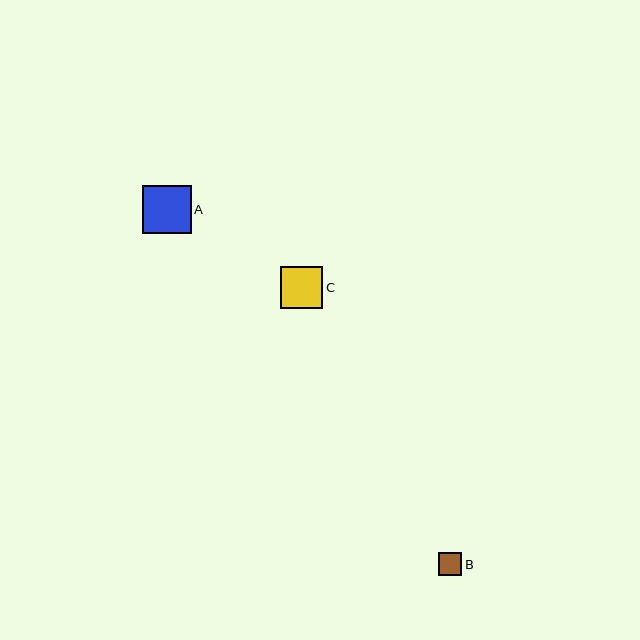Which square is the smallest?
Square B is the smallest with a size of approximately 23 pixels.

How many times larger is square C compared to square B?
Square C is approximately 1.8 times the size of square B.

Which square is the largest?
Square A is the largest with a size of approximately 48 pixels.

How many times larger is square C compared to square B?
Square C is approximately 1.8 times the size of square B.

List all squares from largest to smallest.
From largest to smallest: A, C, B.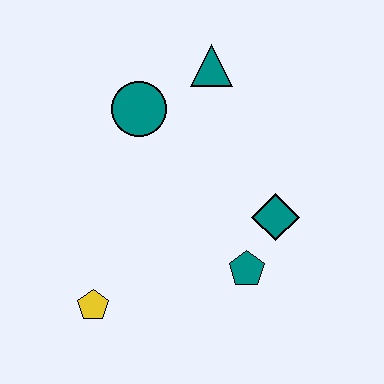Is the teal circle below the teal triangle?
Yes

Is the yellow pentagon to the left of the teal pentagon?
Yes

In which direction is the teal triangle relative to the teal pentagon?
The teal triangle is above the teal pentagon.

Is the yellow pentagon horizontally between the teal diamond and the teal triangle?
No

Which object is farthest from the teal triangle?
The yellow pentagon is farthest from the teal triangle.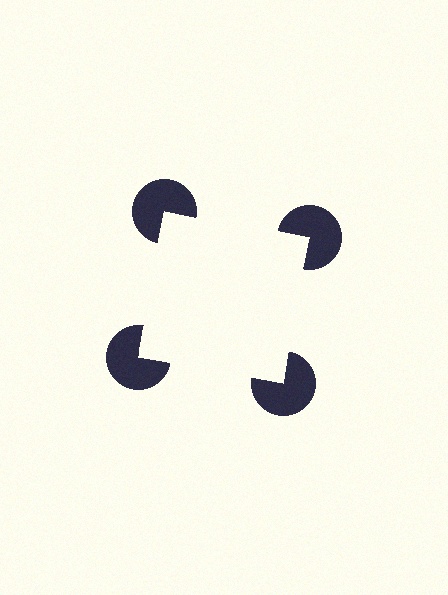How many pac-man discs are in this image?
There are 4 — one at each vertex of the illusory square.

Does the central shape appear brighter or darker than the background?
It typically appears slightly brighter than the background, even though no actual brightness change is drawn.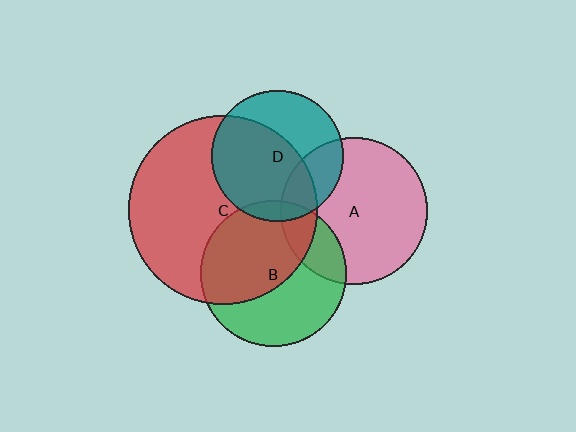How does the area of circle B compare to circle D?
Approximately 1.2 times.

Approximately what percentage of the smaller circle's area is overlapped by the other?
Approximately 60%.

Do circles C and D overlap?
Yes.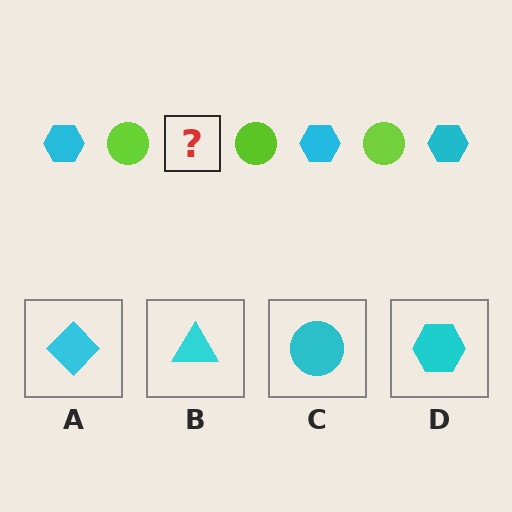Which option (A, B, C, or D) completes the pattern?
D.